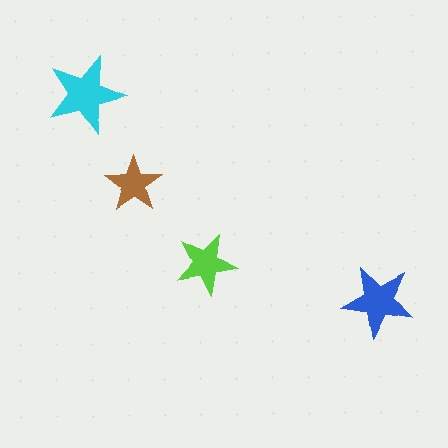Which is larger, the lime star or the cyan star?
The cyan one.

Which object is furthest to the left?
The cyan star is leftmost.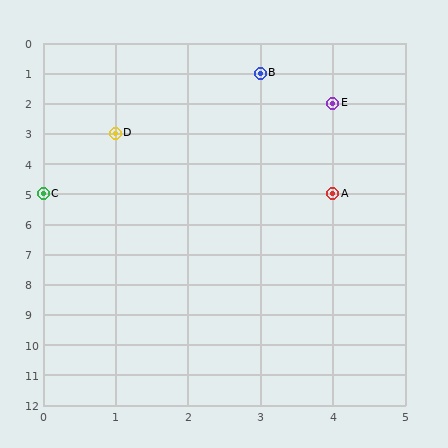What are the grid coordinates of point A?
Point A is at grid coordinates (4, 5).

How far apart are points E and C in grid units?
Points E and C are 4 columns and 3 rows apart (about 5.0 grid units diagonally).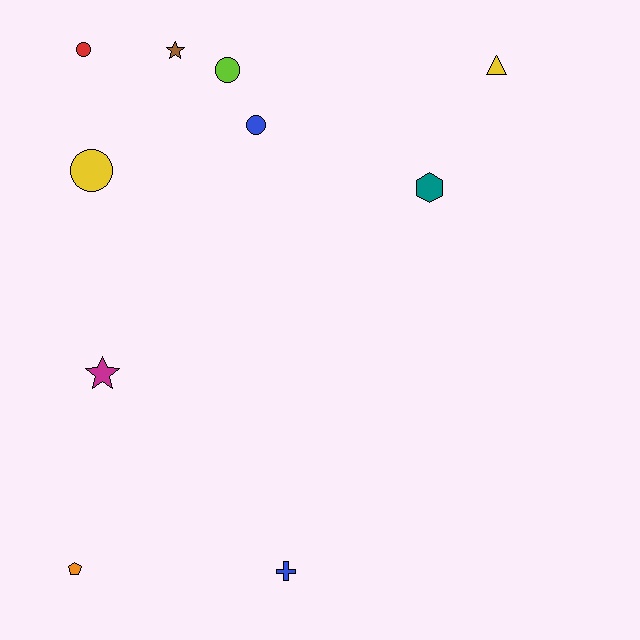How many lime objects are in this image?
There is 1 lime object.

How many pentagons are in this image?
There is 1 pentagon.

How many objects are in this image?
There are 10 objects.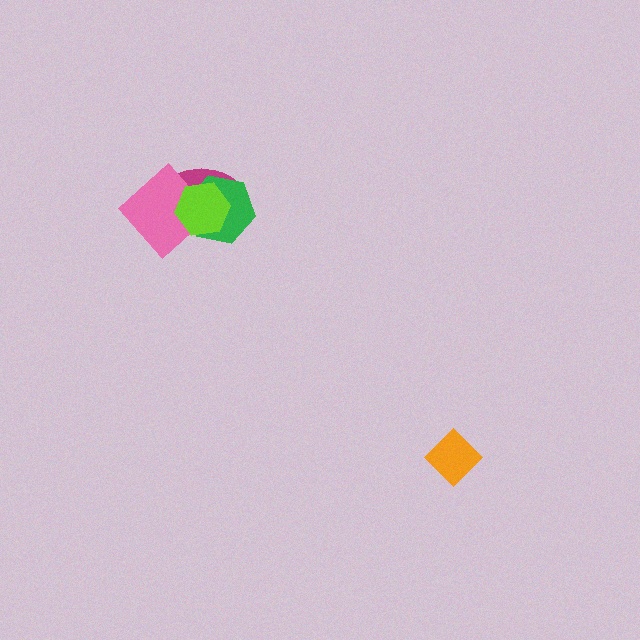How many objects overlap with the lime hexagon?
3 objects overlap with the lime hexagon.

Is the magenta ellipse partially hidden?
Yes, it is partially covered by another shape.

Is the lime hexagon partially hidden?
No, no other shape covers it.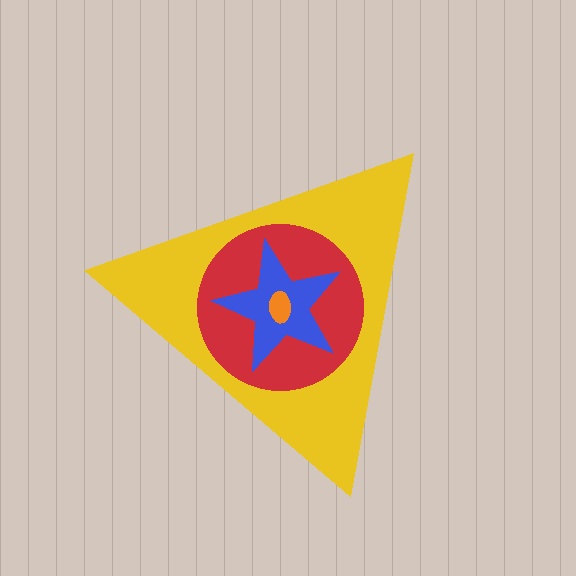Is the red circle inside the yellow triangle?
Yes.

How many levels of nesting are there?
4.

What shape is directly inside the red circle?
The blue star.